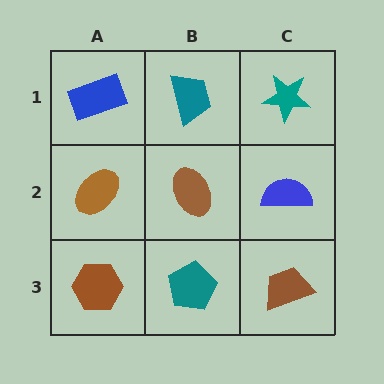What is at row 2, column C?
A blue semicircle.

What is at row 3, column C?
A brown trapezoid.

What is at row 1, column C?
A teal star.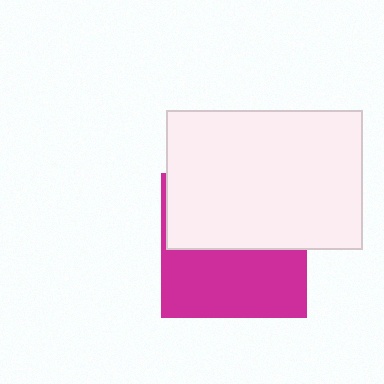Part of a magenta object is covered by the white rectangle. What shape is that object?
It is a square.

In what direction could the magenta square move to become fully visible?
The magenta square could move down. That would shift it out from behind the white rectangle entirely.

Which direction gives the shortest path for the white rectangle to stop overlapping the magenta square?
Moving up gives the shortest separation.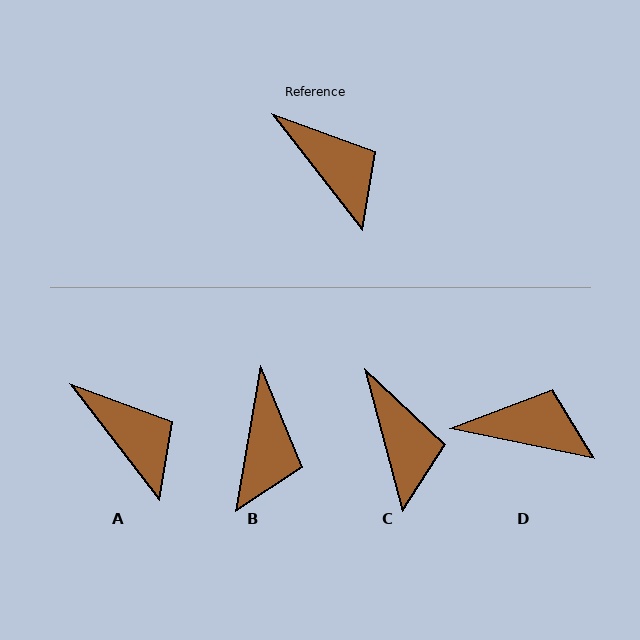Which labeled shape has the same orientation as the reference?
A.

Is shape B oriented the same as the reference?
No, it is off by about 47 degrees.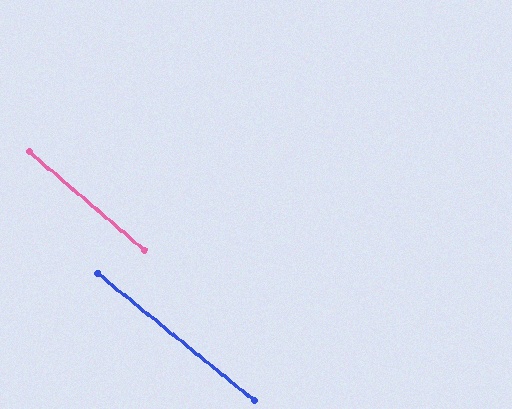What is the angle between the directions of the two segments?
Approximately 2 degrees.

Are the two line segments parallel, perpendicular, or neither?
Parallel — their directions differ by only 1.6°.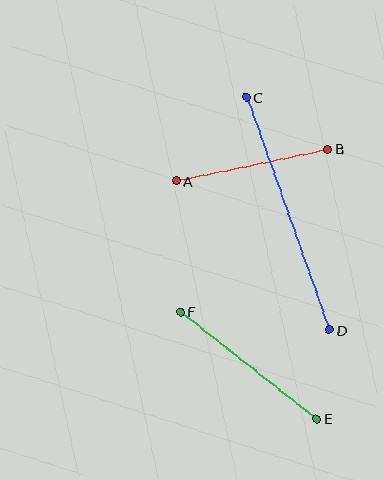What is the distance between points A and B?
The distance is approximately 155 pixels.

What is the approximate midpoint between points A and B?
The midpoint is at approximately (252, 165) pixels.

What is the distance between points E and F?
The distance is approximately 173 pixels.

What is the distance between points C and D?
The distance is approximately 247 pixels.